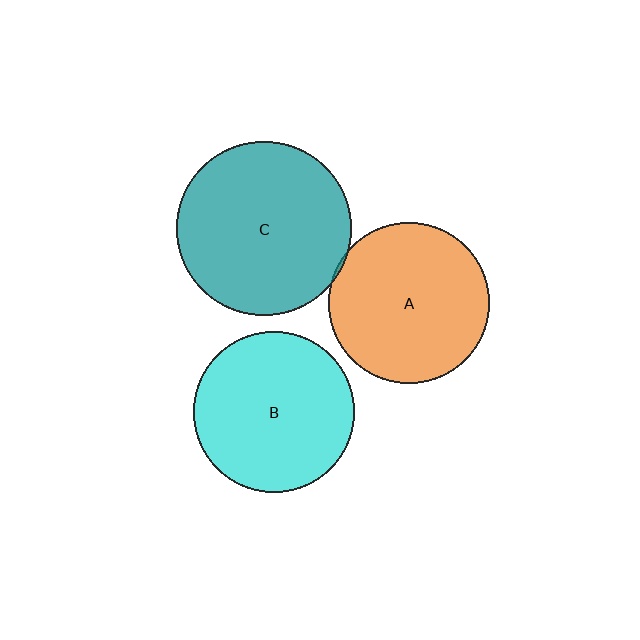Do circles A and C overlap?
Yes.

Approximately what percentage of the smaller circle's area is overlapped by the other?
Approximately 5%.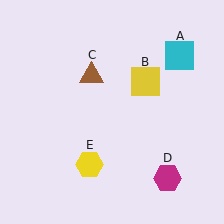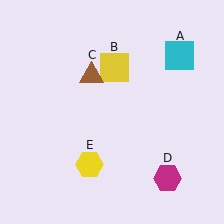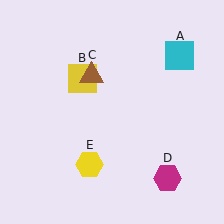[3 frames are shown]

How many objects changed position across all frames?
1 object changed position: yellow square (object B).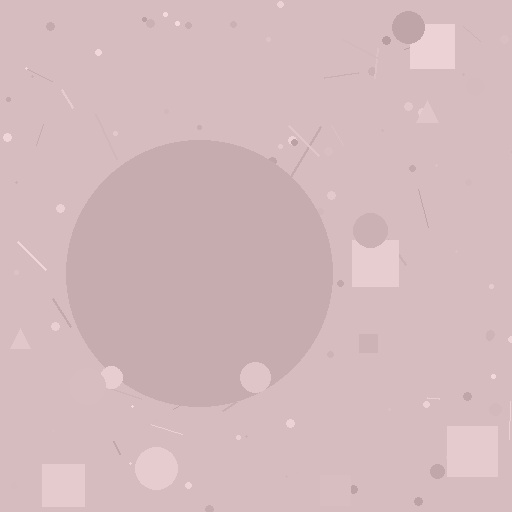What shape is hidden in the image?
A circle is hidden in the image.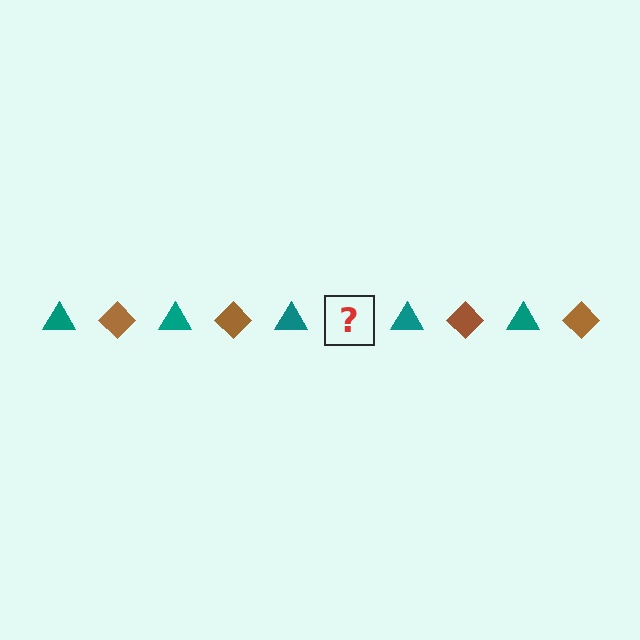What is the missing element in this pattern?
The missing element is a brown diamond.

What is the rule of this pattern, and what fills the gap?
The rule is that the pattern alternates between teal triangle and brown diamond. The gap should be filled with a brown diamond.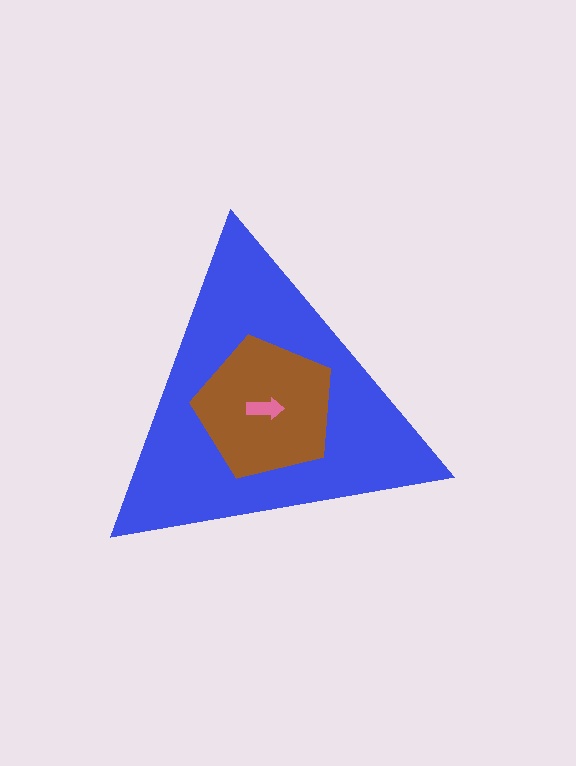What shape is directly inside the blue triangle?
The brown pentagon.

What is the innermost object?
The pink arrow.